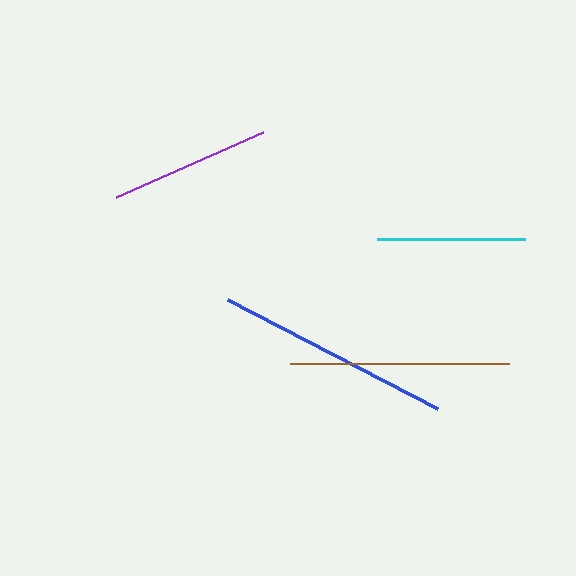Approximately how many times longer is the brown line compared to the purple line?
The brown line is approximately 1.4 times the length of the purple line.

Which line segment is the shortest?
The cyan line is the shortest at approximately 148 pixels.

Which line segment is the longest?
The blue line is the longest at approximately 237 pixels.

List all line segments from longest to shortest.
From longest to shortest: blue, brown, purple, cyan.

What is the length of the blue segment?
The blue segment is approximately 237 pixels long.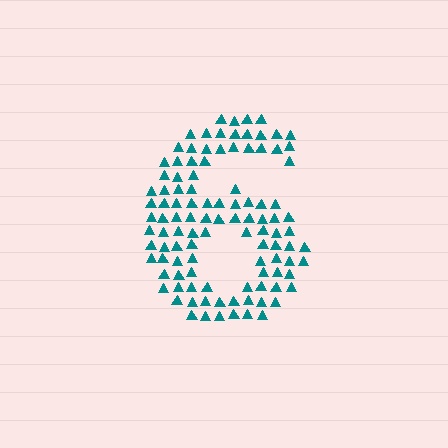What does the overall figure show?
The overall figure shows the digit 6.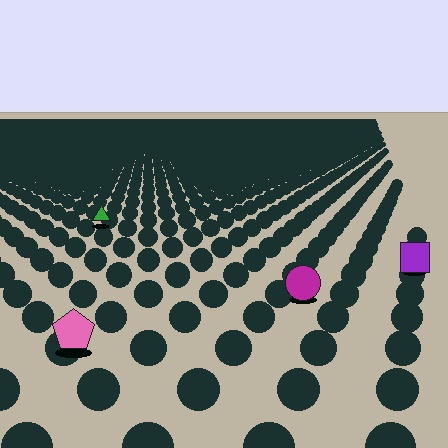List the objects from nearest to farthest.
From nearest to farthest: the pink pentagon, the magenta circle, the purple square, the green triangle.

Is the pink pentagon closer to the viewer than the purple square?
Yes. The pink pentagon is closer — you can tell from the texture gradient: the ground texture is coarser near it.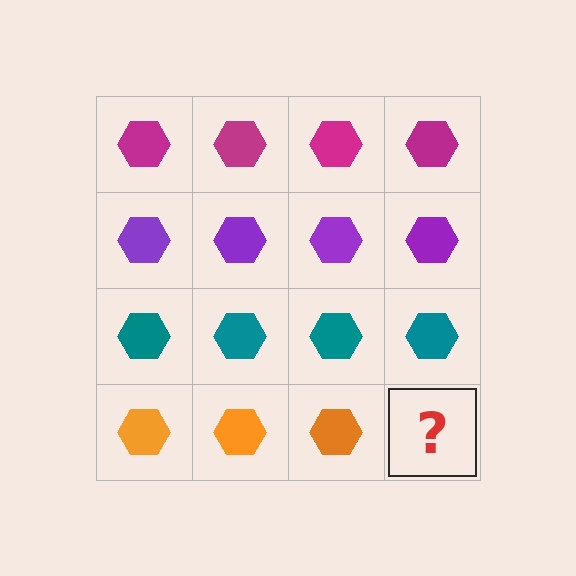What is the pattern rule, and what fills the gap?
The rule is that each row has a consistent color. The gap should be filled with an orange hexagon.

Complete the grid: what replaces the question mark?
The question mark should be replaced with an orange hexagon.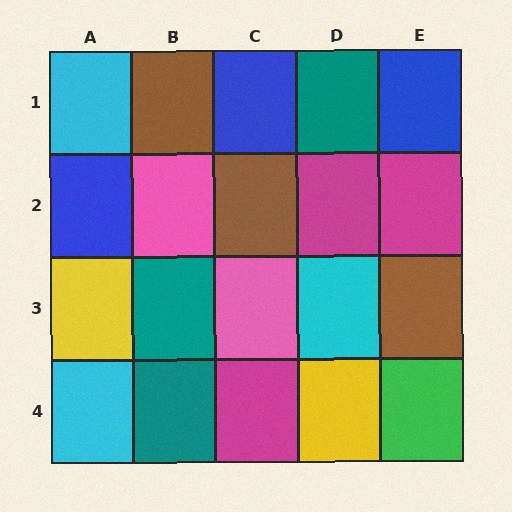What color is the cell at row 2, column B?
Pink.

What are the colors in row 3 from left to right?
Yellow, teal, pink, cyan, brown.